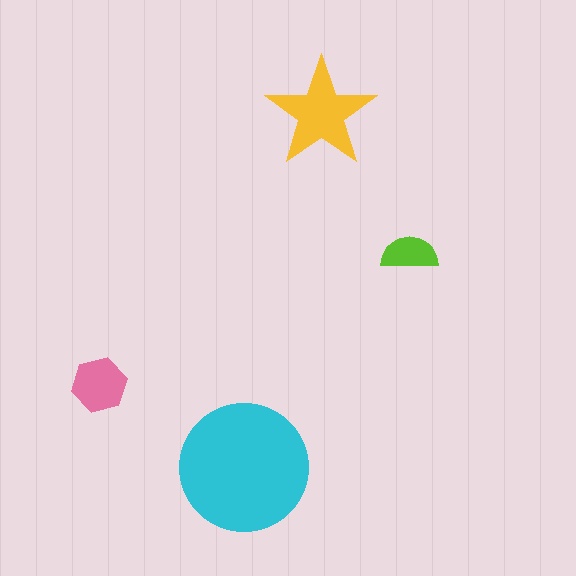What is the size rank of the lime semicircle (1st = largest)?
4th.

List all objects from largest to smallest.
The cyan circle, the yellow star, the pink hexagon, the lime semicircle.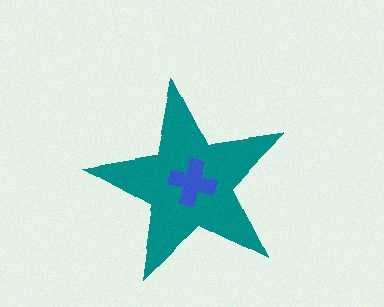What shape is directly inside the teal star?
The blue cross.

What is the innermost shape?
The blue cross.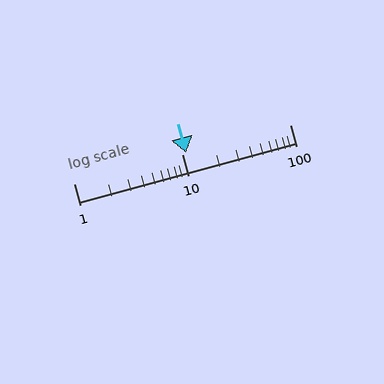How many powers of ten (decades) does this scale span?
The scale spans 2 decades, from 1 to 100.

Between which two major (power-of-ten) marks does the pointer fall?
The pointer is between 10 and 100.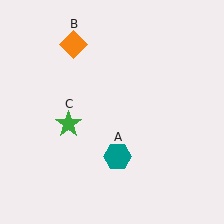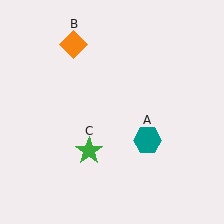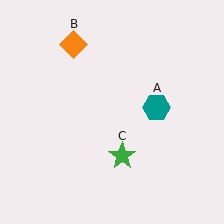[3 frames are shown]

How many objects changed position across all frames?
2 objects changed position: teal hexagon (object A), green star (object C).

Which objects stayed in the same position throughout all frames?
Orange diamond (object B) remained stationary.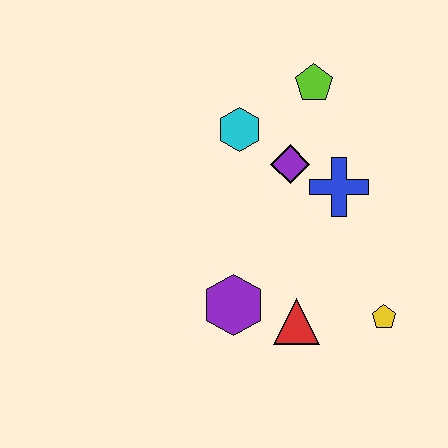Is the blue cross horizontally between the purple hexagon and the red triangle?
No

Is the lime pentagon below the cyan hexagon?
No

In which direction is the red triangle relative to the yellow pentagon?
The red triangle is to the left of the yellow pentagon.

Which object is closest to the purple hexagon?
The red triangle is closest to the purple hexagon.